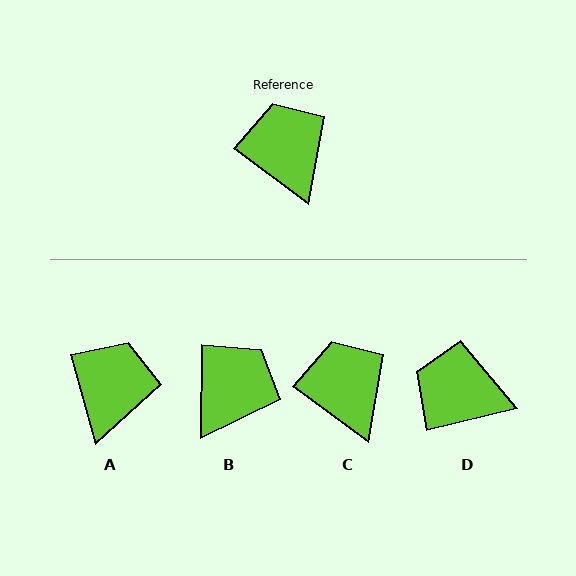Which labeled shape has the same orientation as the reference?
C.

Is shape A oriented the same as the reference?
No, it is off by about 38 degrees.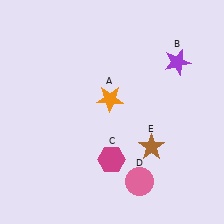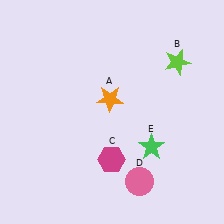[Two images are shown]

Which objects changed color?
B changed from purple to lime. E changed from brown to green.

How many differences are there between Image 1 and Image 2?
There are 2 differences between the two images.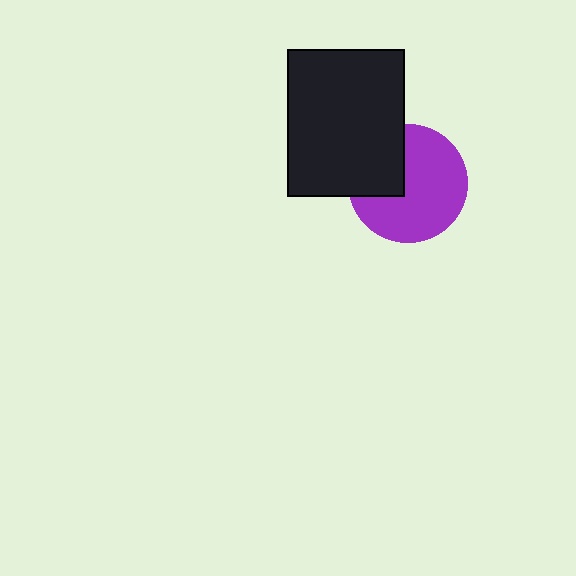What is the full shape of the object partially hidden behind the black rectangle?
The partially hidden object is a purple circle.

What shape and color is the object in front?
The object in front is a black rectangle.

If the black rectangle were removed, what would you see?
You would see the complete purple circle.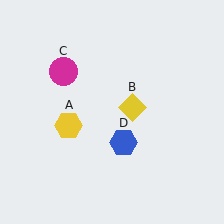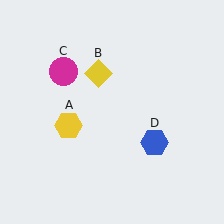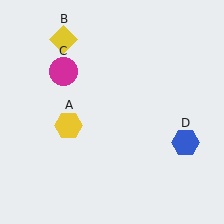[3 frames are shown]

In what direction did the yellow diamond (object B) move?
The yellow diamond (object B) moved up and to the left.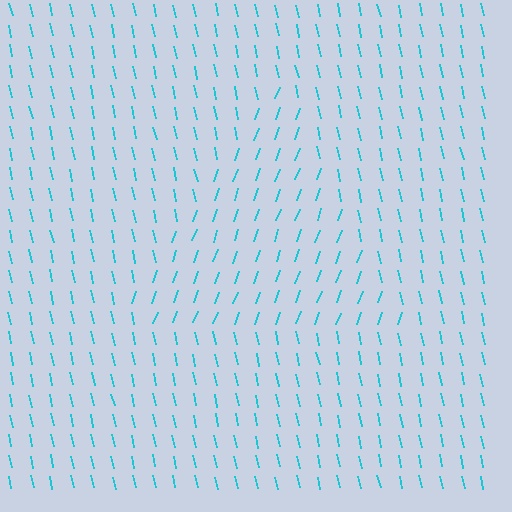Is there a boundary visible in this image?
Yes, there is a texture boundary formed by a change in line orientation.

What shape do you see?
I see a triangle.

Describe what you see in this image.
The image is filled with small cyan line segments. A triangle region in the image has lines oriented differently from the surrounding lines, creating a visible texture boundary.